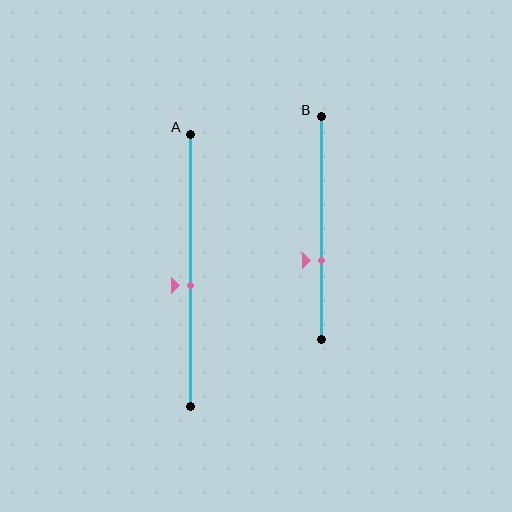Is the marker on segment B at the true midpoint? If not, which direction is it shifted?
No, the marker on segment B is shifted downward by about 14% of the segment length.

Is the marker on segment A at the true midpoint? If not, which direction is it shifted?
No, the marker on segment A is shifted downward by about 6% of the segment length.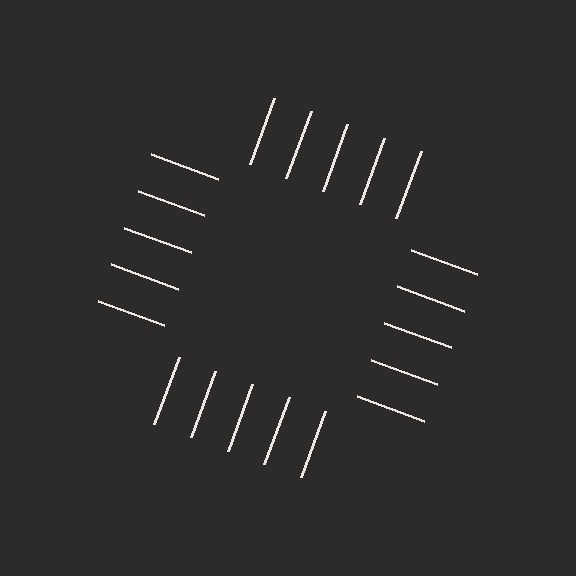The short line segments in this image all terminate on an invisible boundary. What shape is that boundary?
An illusory square — the line segments terminate on its edges but no continuous stroke is drawn.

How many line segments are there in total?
20 — 5 along each of the 4 edges.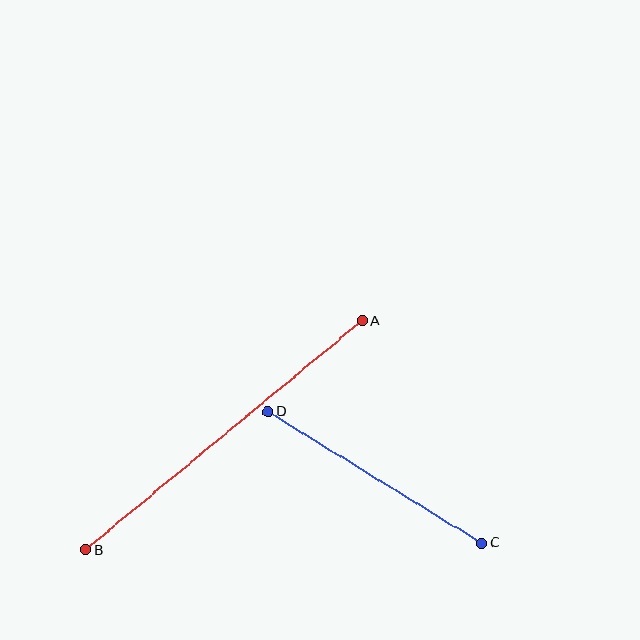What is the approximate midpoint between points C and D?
The midpoint is at approximately (375, 477) pixels.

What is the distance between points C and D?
The distance is approximately 251 pixels.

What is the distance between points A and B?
The distance is approximately 359 pixels.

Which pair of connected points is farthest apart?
Points A and B are farthest apart.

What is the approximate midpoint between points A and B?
The midpoint is at approximately (224, 435) pixels.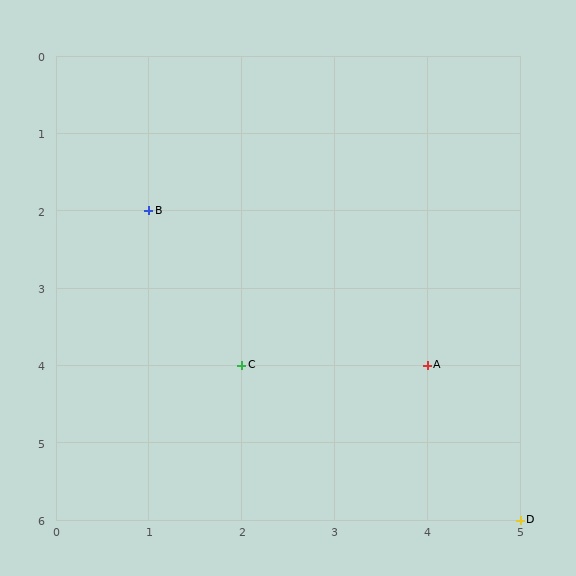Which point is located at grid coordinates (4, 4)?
Point A is at (4, 4).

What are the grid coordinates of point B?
Point B is at grid coordinates (1, 2).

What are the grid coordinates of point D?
Point D is at grid coordinates (5, 6).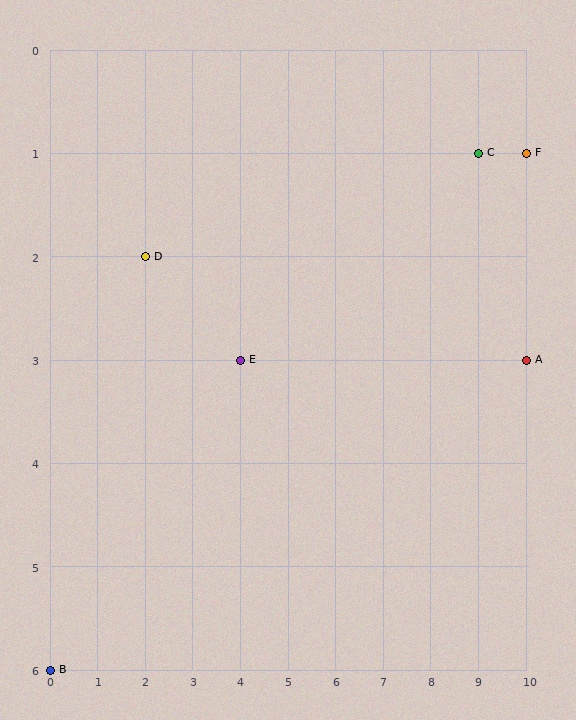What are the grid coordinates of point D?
Point D is at grid coordinates (2, 2).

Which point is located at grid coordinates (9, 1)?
Point C is at (9, 1).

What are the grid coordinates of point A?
Point A is at grid coordinates (10, 3).